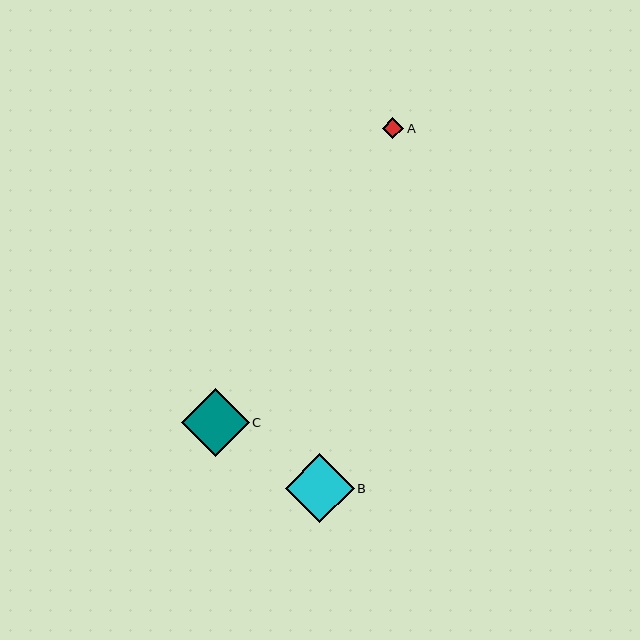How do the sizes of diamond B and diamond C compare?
Diamond B and diamond C are approximately the same size.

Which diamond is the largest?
Diamond B is the largest with a size of approximately 69 pixels.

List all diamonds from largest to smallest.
From largest to smallest: B, C, A.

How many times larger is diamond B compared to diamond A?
Diamond B is approximately 3.2 times the size of diamond A.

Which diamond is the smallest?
Diamond A is the smallest with a size of approximately 22 pixels.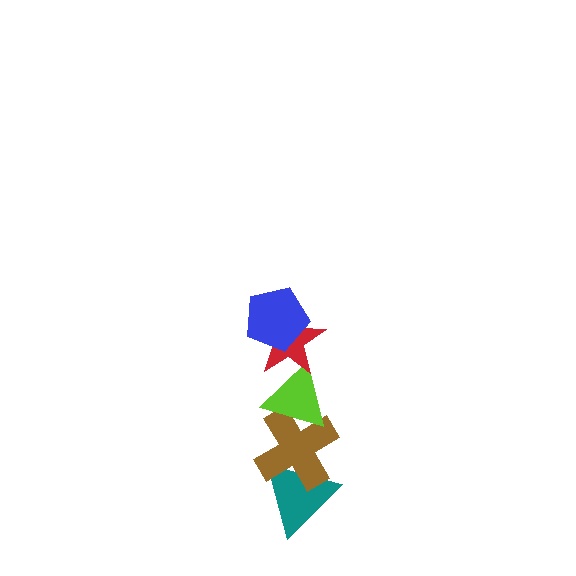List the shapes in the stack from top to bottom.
From top to bottom: the blue pentagon, the red star, the lime triangle, the brown cross, the teal triangle.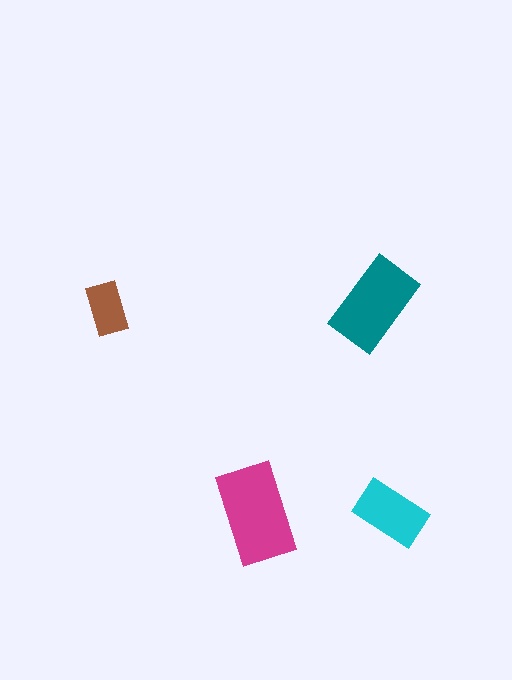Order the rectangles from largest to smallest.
the magenta one, the teal one, the cyan one, the brown one.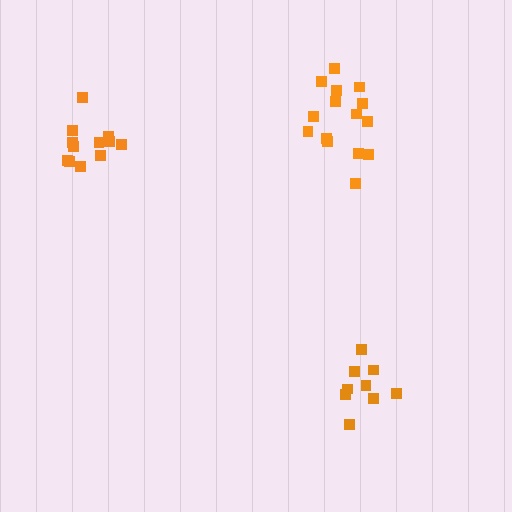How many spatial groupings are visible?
There are 3 spatial groupings.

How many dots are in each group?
Group 1: 15 dots, Group 2: 12 dots, Group 3: 9 dots (36 total).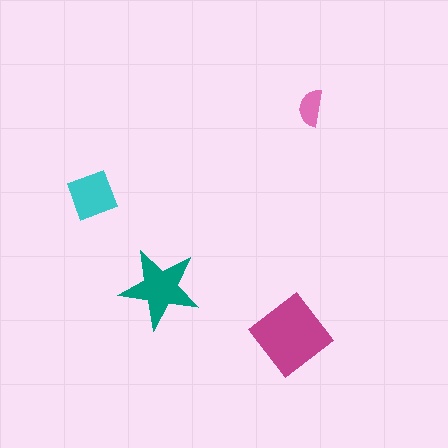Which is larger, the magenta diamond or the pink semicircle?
The magenta diamond.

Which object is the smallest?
The pink semicircle.